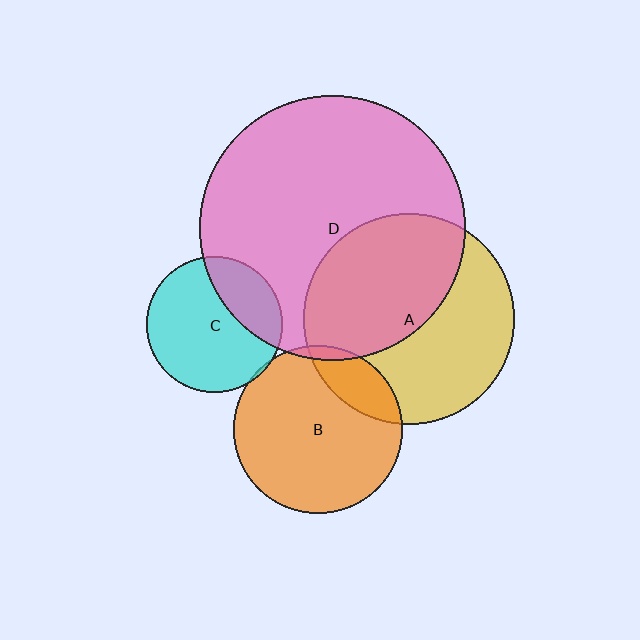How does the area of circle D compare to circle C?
Approximately 3.8 times.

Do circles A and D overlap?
Yes.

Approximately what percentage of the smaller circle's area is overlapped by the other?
Approximately 50%.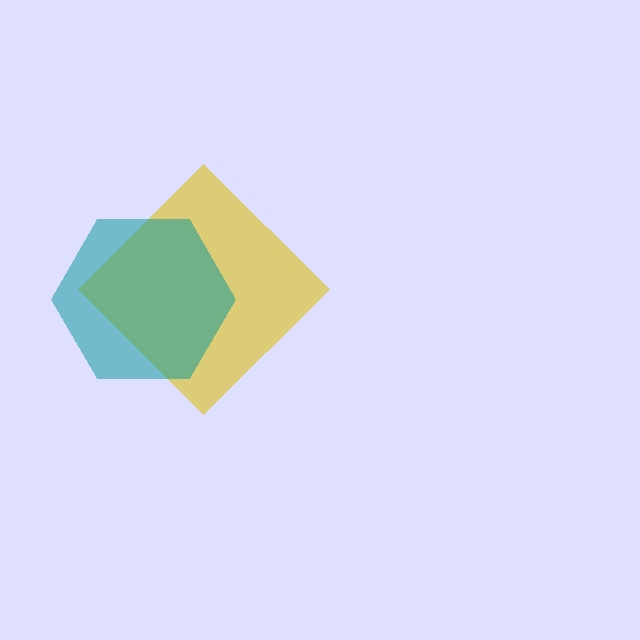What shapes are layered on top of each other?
The layered shapes are: a yellow diamond, a teal hexagon.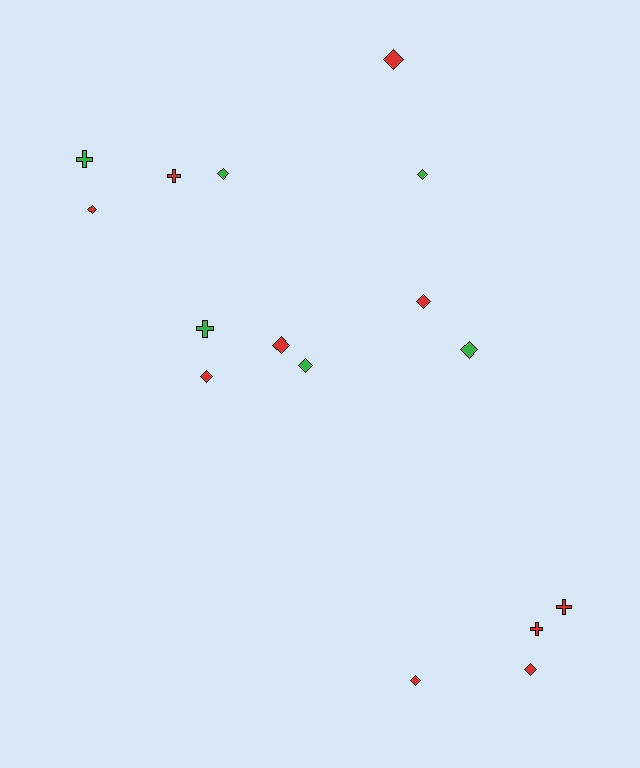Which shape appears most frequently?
Diamond, with 11 objects.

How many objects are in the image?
There are 16 objects.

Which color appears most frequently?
Red, with 10 objects.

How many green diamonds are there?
There are 4 green diamonds.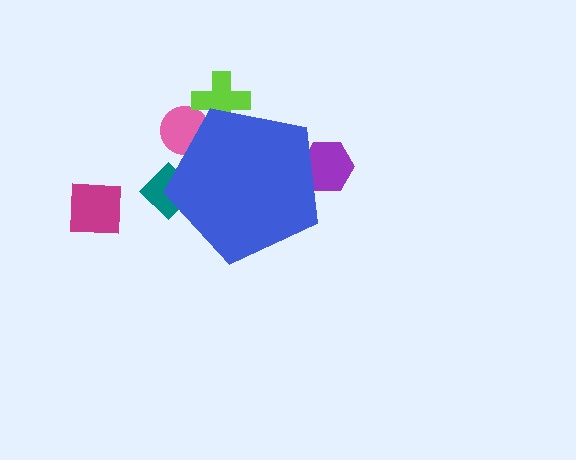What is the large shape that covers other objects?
A blue pentagon.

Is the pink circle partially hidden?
Yes, the pink circle is partially hidden behind the blue pentagon.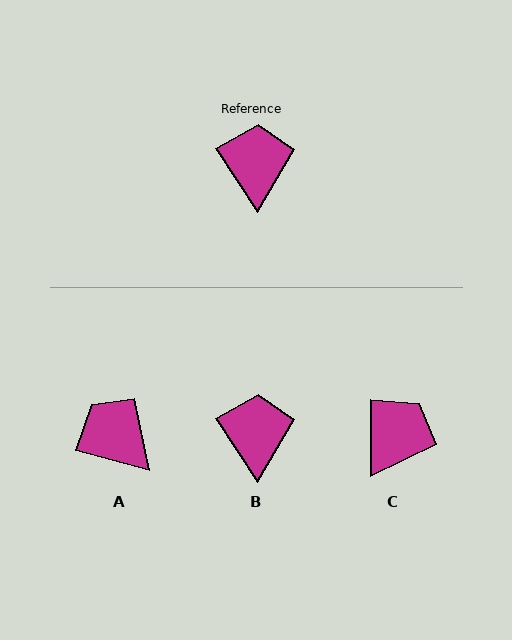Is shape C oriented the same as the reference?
No, it is off by about 34 degrees.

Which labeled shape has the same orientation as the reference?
B.